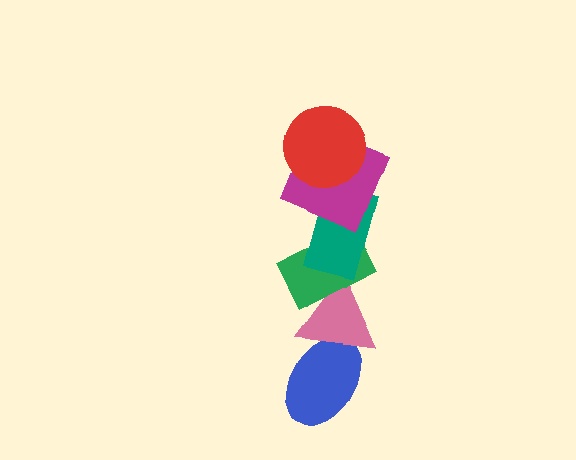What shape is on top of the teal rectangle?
The magenta square is on top of the teal rectangle.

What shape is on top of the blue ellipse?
The pink triangle is on top of the blue ellipse.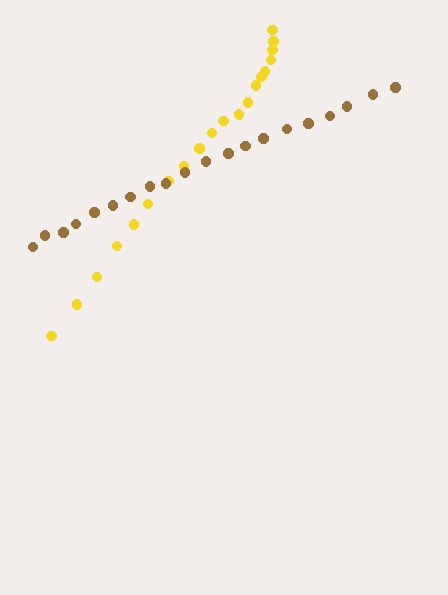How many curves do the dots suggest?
There are 2 distinct paths.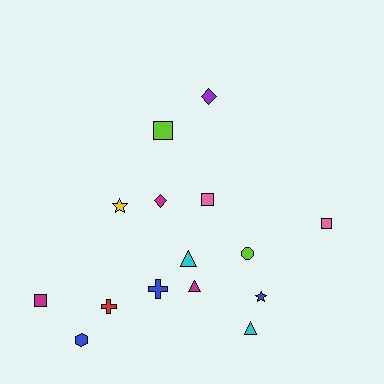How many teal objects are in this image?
There are no teal objects.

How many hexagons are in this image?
There is 1 hexagon.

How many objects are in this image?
There are 15 objects.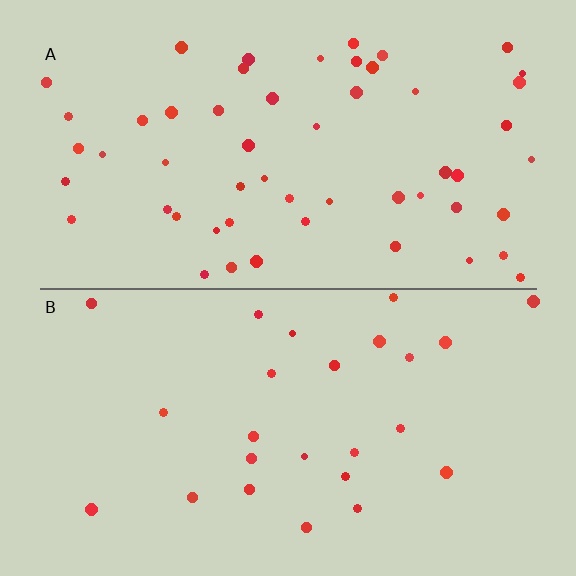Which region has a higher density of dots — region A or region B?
A (the top).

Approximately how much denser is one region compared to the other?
Approximately 2.2× — region A over region B.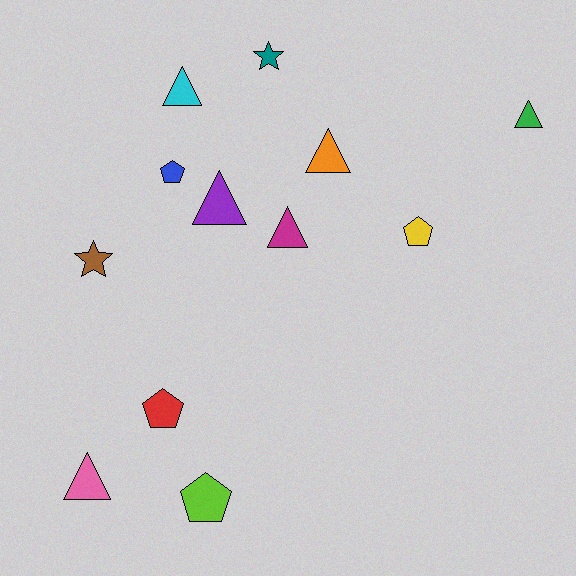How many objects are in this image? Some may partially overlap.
There are 12 objects.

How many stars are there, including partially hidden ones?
There are 2 stars.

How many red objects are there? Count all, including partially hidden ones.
There is 1 red object.